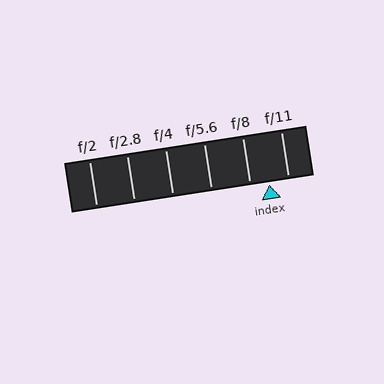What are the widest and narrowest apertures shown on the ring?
The widest aperture shown is f/2 and the narrowest is f/11.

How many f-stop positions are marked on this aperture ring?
There are 6 f-stop positions marked.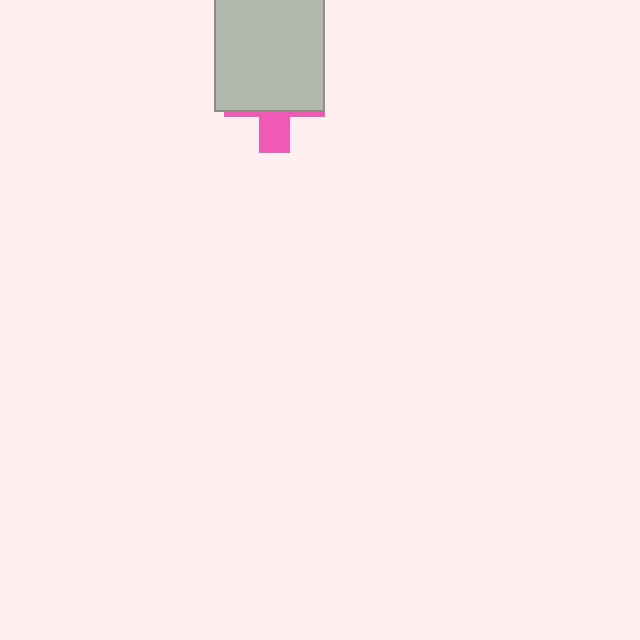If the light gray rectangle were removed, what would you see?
You would see the complete pink cross.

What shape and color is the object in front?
The object in front is a light gray rectangle.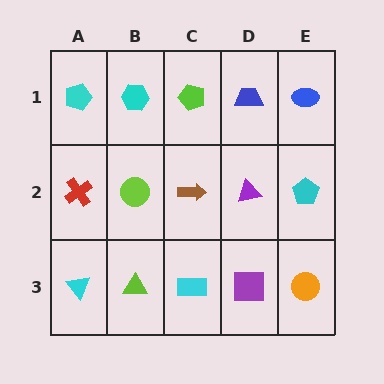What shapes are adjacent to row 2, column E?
A blue ellipse (row 1, column E), an orange circle (row 3, column E), a purple triangle (row 2, column D).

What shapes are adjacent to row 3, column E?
A cyan pentagon (row 2, column E), a purple square (row 3, column D).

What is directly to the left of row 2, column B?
A red cross.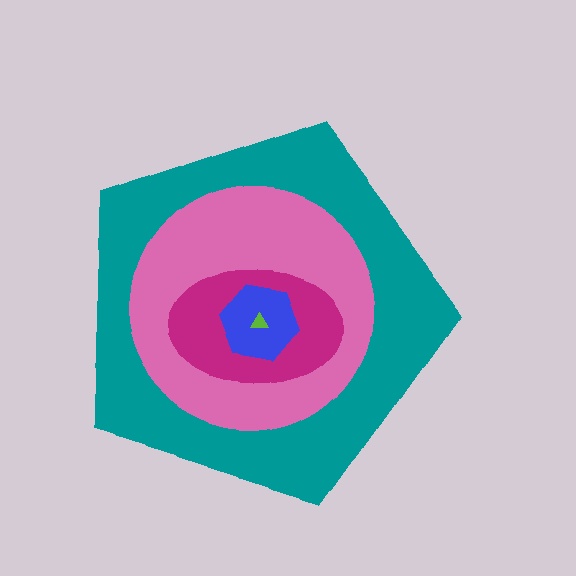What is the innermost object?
The lime triangle.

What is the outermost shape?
The teal pentagon.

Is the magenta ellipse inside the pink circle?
Yes.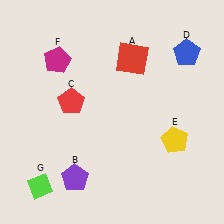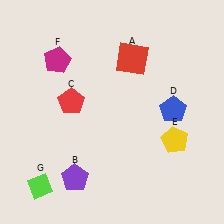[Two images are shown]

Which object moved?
The blue pentagon (D) moved down.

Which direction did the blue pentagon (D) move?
The blue pentagon (D) moved down.